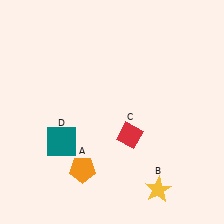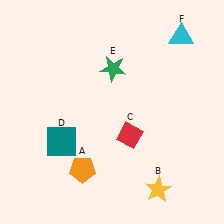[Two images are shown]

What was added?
A green star (E), a cyan triangle (F) were added in Image 2.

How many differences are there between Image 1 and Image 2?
There are 2 differences between the two images.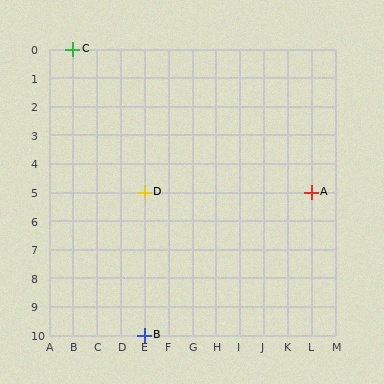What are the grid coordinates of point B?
Point B is at grid coordinates (E, 10).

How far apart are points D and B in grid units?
Points D and B are 5 rows apart.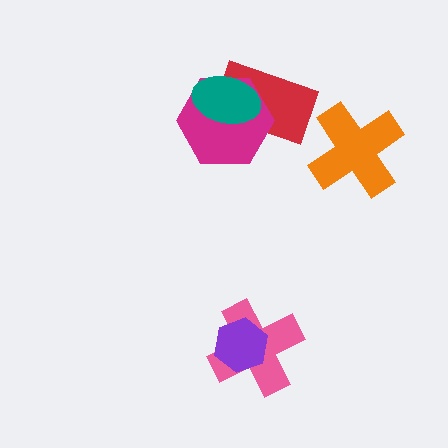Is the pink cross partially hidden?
Yes, it is partially covered by another shape.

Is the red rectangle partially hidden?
Yes, it is partially covered by another shape.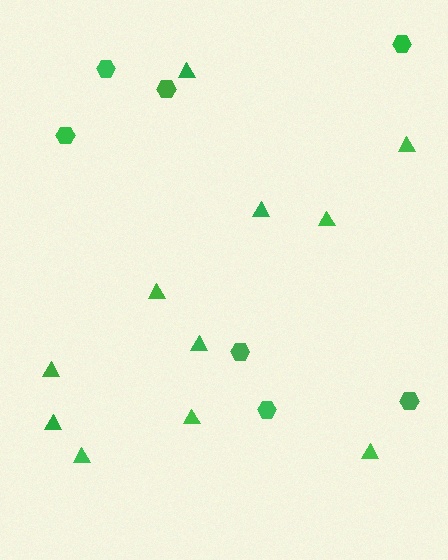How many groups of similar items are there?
There are 2 groups: one group of triangles (11) and one group of hexagons (7).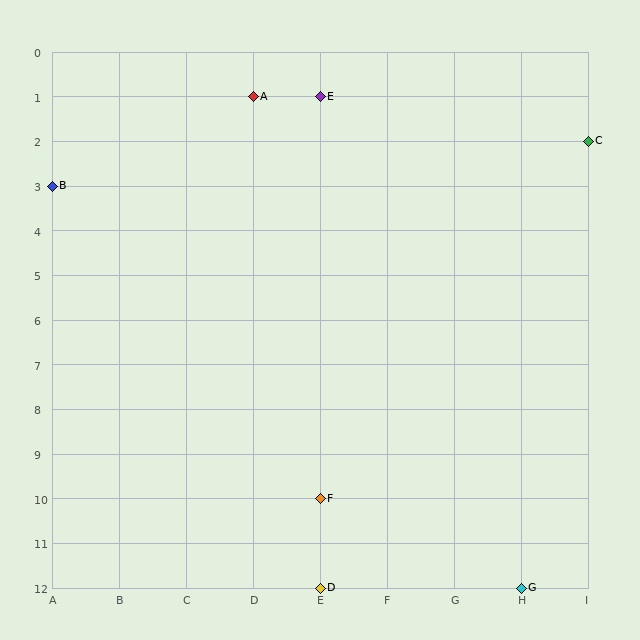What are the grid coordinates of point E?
Point E is at grid coordinates (E, 1).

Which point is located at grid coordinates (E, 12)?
Point D is at (E, 12).